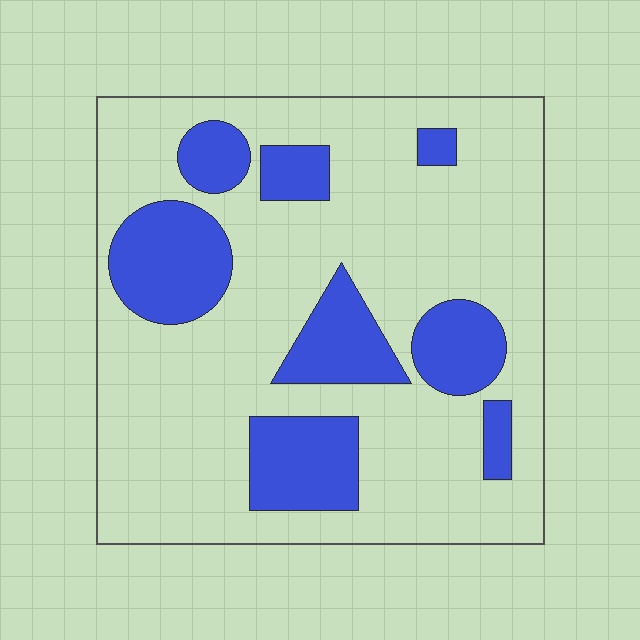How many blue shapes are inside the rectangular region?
8.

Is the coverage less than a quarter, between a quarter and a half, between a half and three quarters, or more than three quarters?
Between a quarter and a half.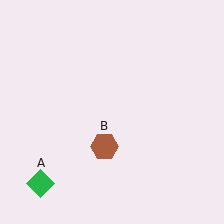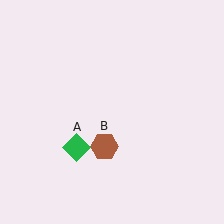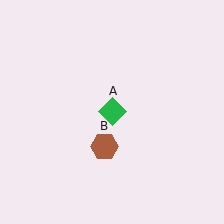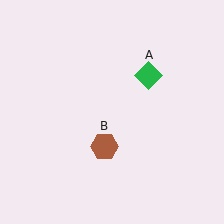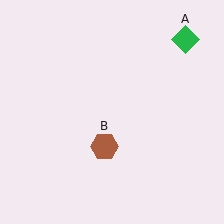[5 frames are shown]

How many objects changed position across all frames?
1 object changed position: green diamond (object A).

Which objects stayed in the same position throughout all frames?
Brown hexagon (object B) remained stationary.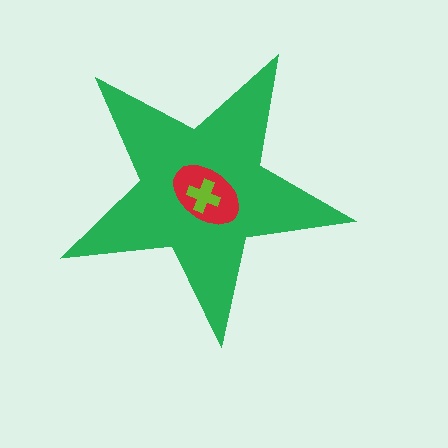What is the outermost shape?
The green star.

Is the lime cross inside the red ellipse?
Yes.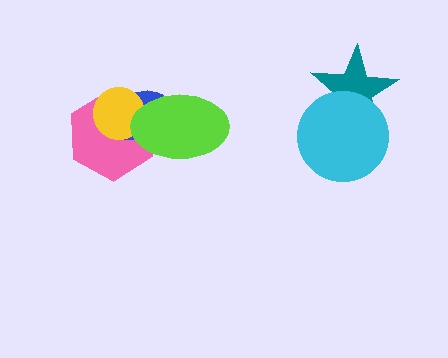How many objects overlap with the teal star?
1 object overlaps with the teal star.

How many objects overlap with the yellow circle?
3 objects overlap with the yellow circle.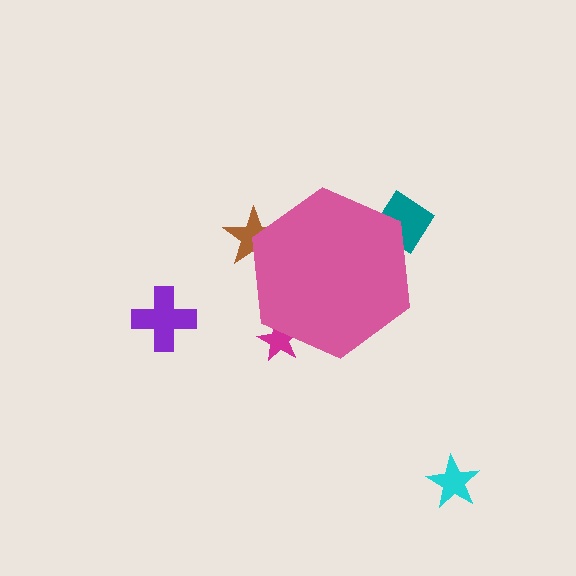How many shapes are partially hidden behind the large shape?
3 shapes are partially hidden.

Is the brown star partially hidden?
Yes, the brown star is partially hidden behind the pink hexagon.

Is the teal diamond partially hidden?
Yes, the teal diamond is partially hidden behind the pink hexagon.